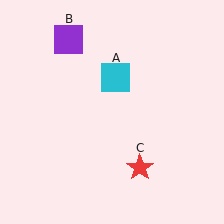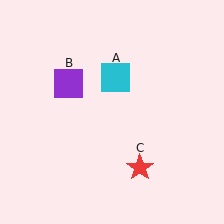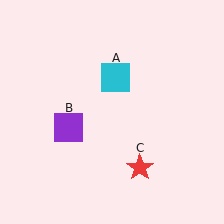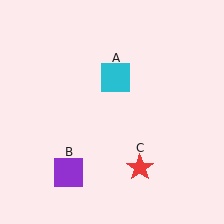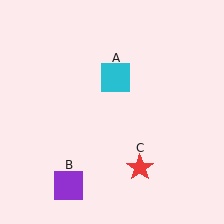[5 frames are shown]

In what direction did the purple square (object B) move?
The purple square (object B) moved down.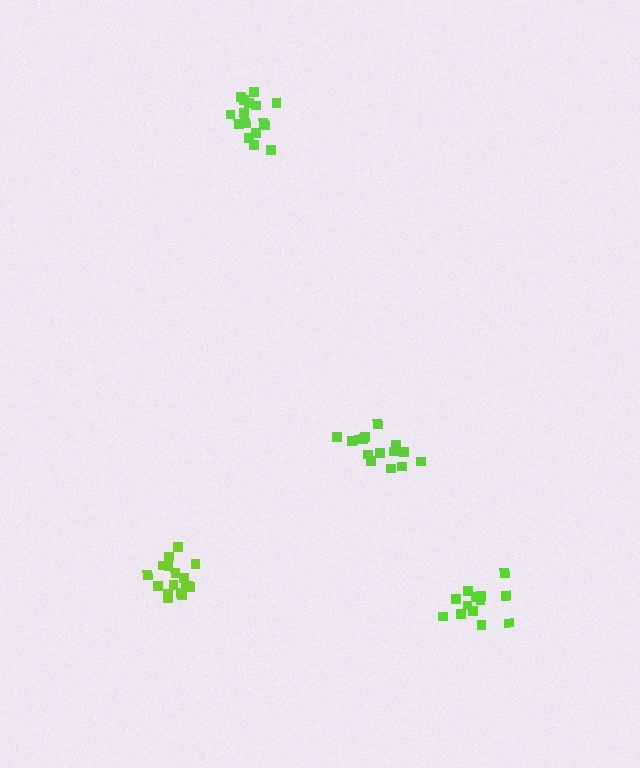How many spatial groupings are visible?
There are 4 spatial groupings.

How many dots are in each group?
Group 1: 17 dots, Group 2: 16 dots, Group 3: 13 dots, Group 4: 17 dots (63 total).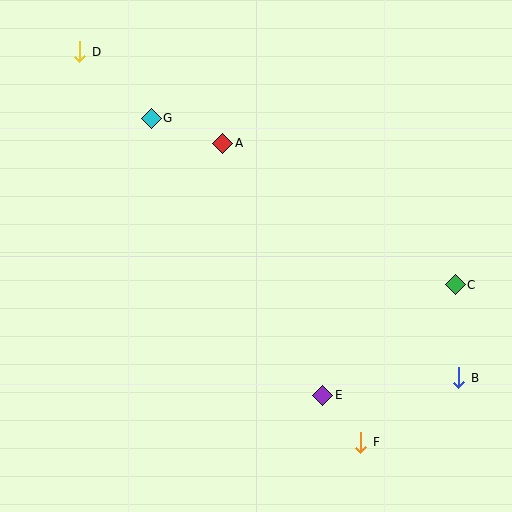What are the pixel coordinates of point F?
Point F is at (361, 442).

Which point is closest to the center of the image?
Point A at (223, 143) is closest to the center.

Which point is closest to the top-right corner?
Point C is closest to the top-right corner.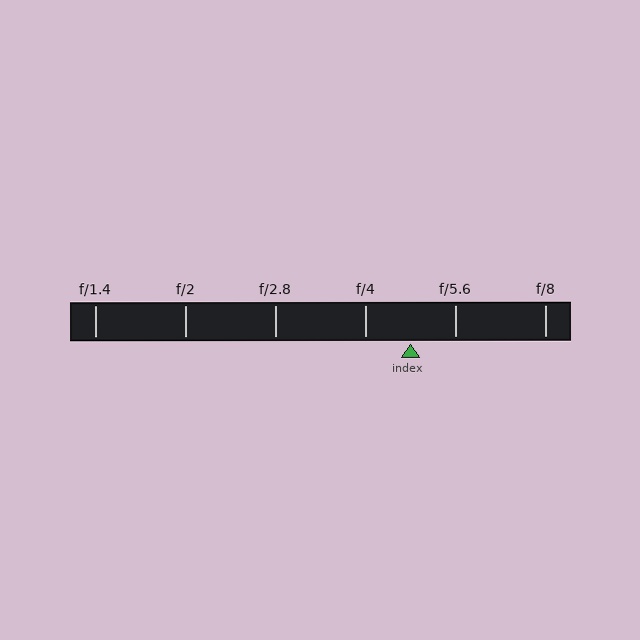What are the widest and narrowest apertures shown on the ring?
The widest aperture shown is f/1.4 and the narrowest is f/8.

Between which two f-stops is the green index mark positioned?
The index mark is between f/4 and f/5.6.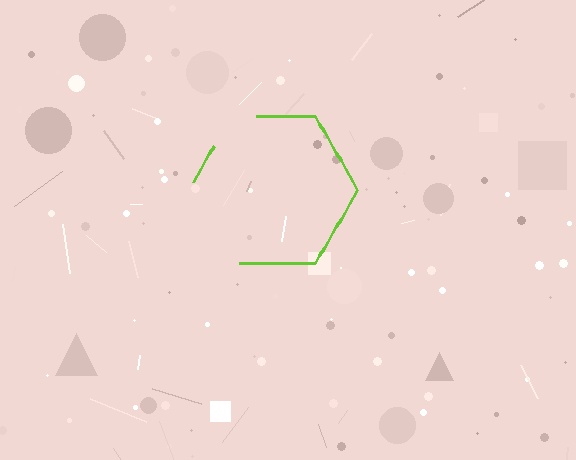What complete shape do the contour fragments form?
The contour fragments form a hexagon.